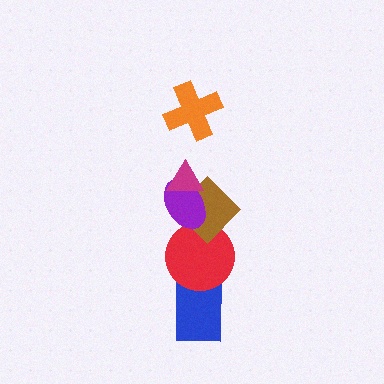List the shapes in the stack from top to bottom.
From top to bottom: the orange cross, the magenta triangle, the purple ellipse, the brown diamond, the red circle, the blue rectangle.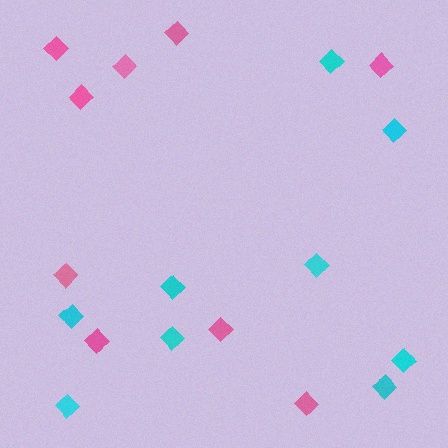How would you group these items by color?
There are 2 groups: one group of pink diamonds (9) and one group of cyan diamonds (9).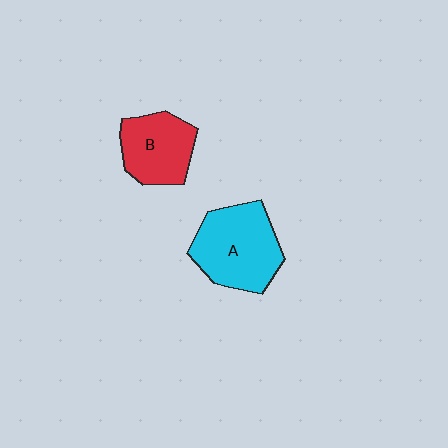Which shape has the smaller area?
Shape B (red).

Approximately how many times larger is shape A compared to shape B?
Approximately 1.4 times.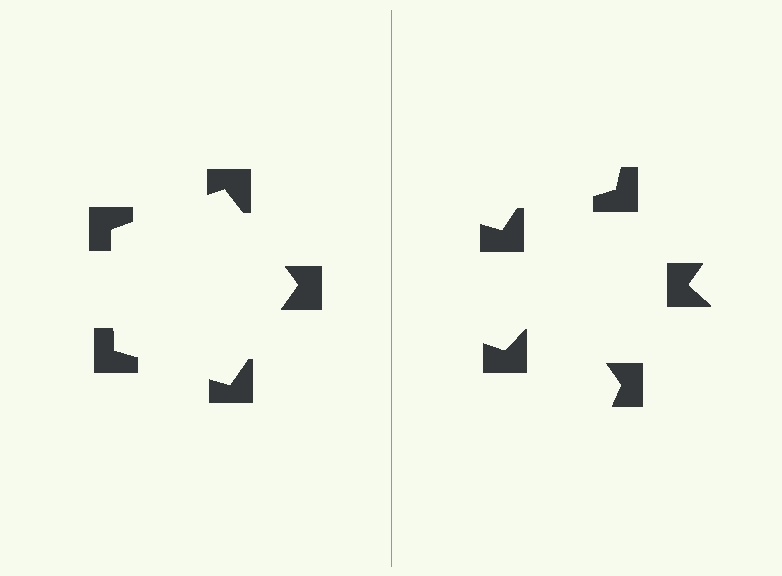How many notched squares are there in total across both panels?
10 — 5 on each side.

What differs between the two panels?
The notched squares are positioned identically on both sides; only the wedge orientations differ. On the left they align to a pentagon; on the right they are misaligned.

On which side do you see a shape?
An illusory pentagon appears on the left side. On the right side the wedge cuts are rotated, so no coherent shape forms.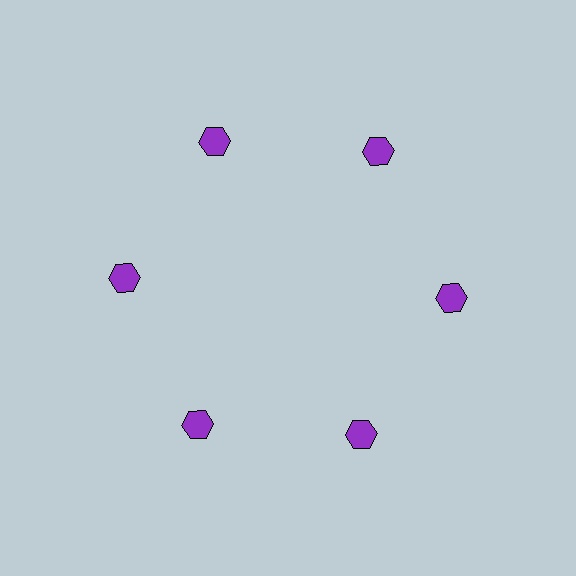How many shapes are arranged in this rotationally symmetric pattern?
There are 6 shapes, arranged in 6 groups of 1.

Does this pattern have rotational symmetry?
Yes, this pattern has 6-fold rotational symmetry. It looks the same after rotating 60 degrees around the center.